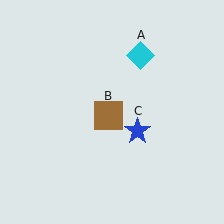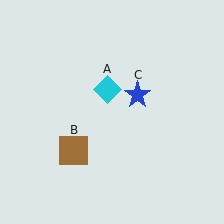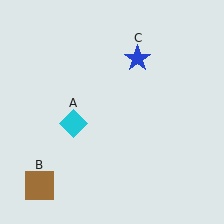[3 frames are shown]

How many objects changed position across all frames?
3 objects changed position: cyan diamond (object A), brown square (object B), blue star (object C).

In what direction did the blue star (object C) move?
The blue star (object C) moved up.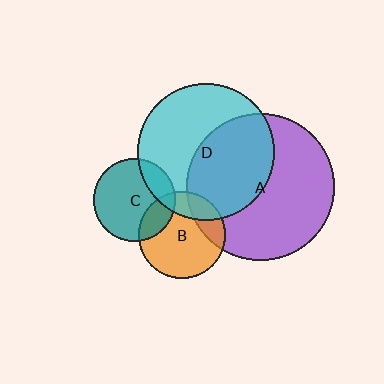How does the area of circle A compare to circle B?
Approximately 2.9 times.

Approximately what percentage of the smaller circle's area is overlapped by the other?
Approximately 20%.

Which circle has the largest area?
Circle A (purple).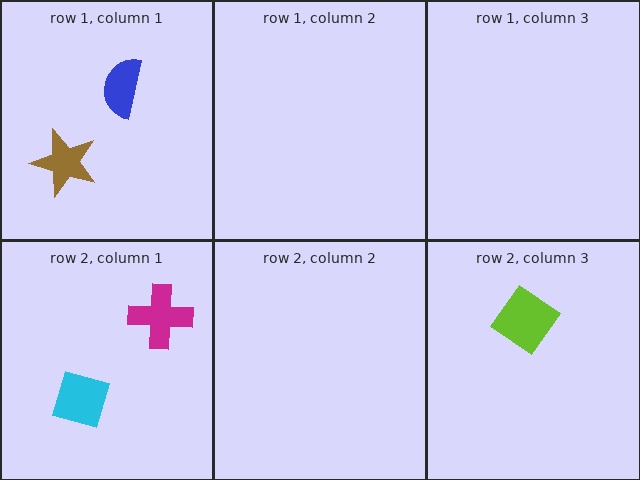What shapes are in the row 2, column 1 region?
The magenta cross, the cyan square.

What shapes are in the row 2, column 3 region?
The lime diamond.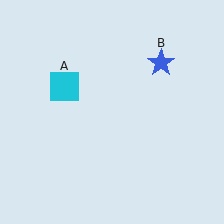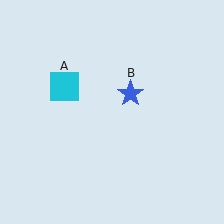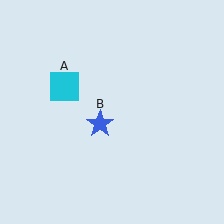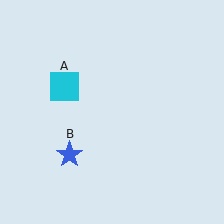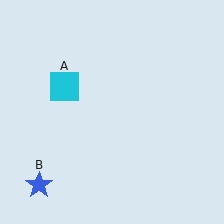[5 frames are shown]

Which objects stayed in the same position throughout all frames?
Cyan square (object A) remained stationary.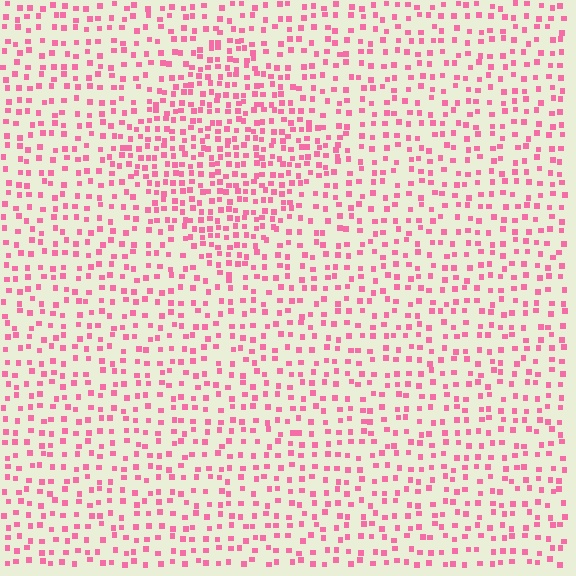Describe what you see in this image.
The image contains small pink elements arranged at two different densities. A diamond-shaped region is visible where the elements are more densely packed than the surrounding area.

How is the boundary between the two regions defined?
The boundary is defined by a change in element density (approximately 1.8x ratio). All elements are the same color, size, and shape.